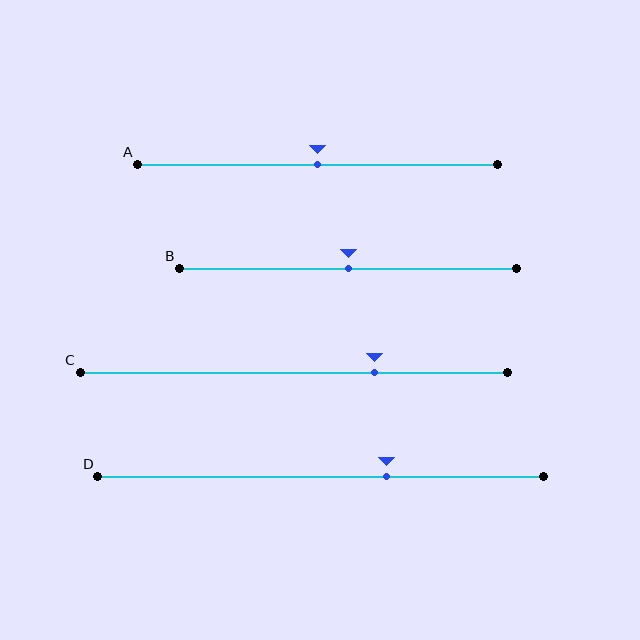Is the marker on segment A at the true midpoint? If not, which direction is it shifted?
Yes, the marker on segment A is at the true midpoint.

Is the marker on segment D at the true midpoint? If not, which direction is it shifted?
No, the marker on segment D is shifted to the right by about 15% of the segment length.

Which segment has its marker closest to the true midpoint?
Segment A has its marker closest to the true midpoint.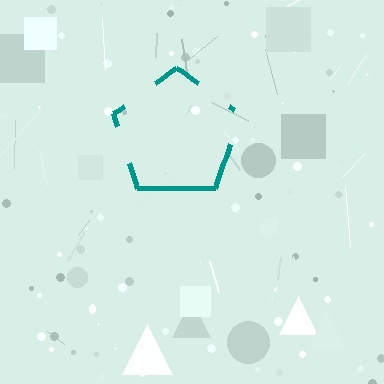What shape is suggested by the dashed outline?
The dashed outline suggests a pentagon.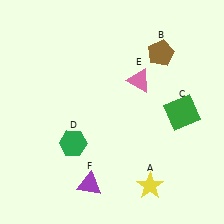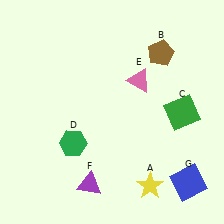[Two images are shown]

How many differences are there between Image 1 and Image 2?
There is 1 difference between the two images.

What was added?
A blue square (G) was added in Image 2.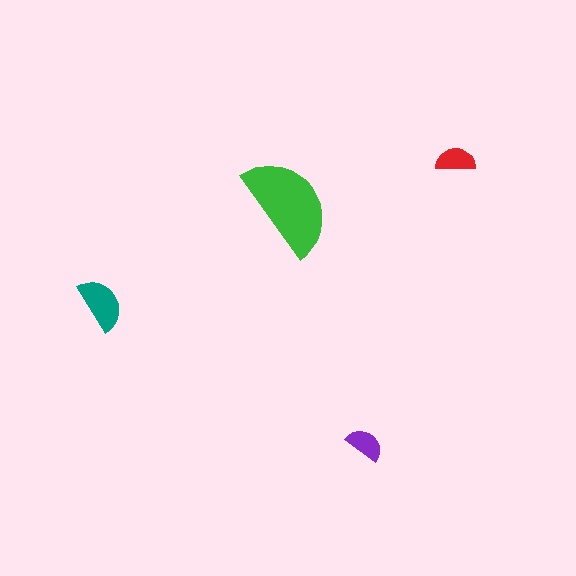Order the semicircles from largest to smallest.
the green one, the teal one, the red one, the purple one.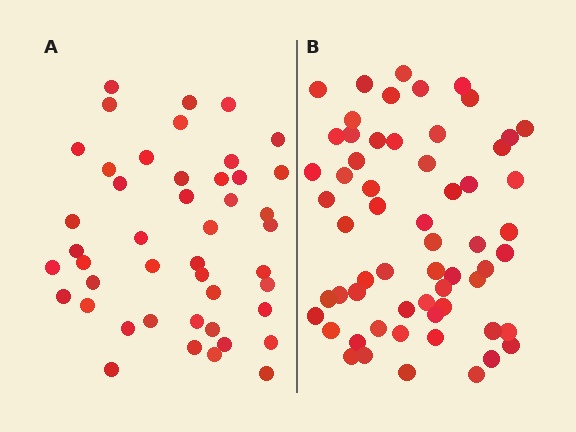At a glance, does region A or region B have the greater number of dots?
Region B (the right region) has more dots.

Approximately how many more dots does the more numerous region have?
Region B has approximately 15 more dots than region A.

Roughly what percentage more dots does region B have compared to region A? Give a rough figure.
About 35% more.